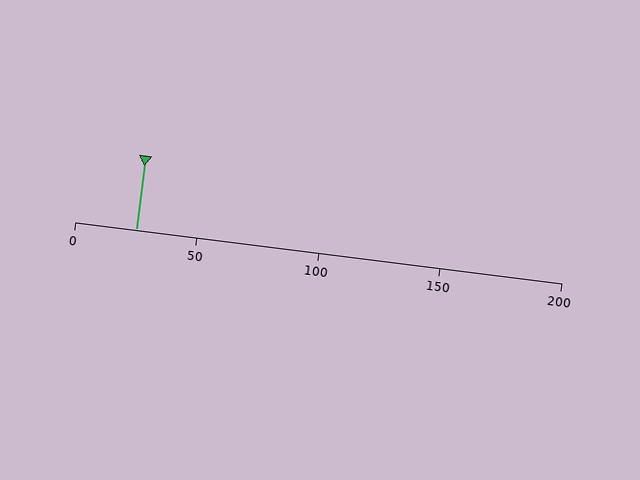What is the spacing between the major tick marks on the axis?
The major ticks are spaced 50 apart.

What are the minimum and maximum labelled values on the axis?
The axis runs from 0 to 200.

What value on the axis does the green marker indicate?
The marker indicates approximately 25.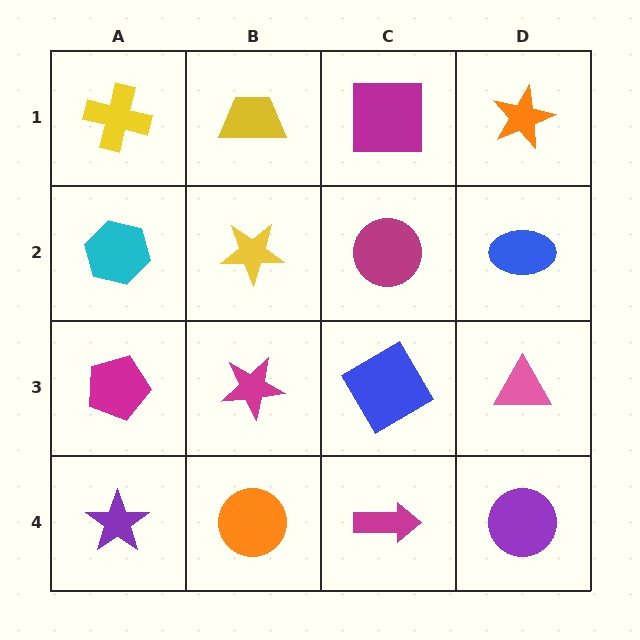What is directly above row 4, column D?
A pink triangle.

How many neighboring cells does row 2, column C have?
4.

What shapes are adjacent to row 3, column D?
A blue ellipse (row 2, column D), a purple circle (row 4, column D), a blue diamond (row 3, column C).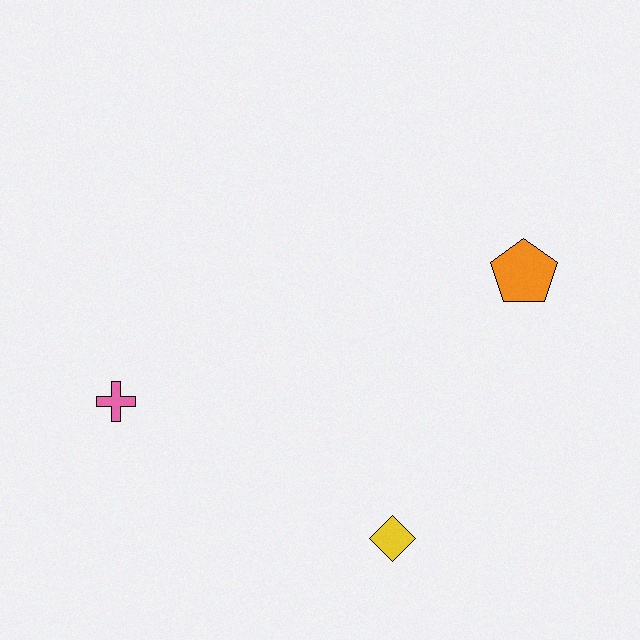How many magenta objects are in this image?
There are no magenta objects.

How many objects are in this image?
There are 3 objects.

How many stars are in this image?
There are no stars.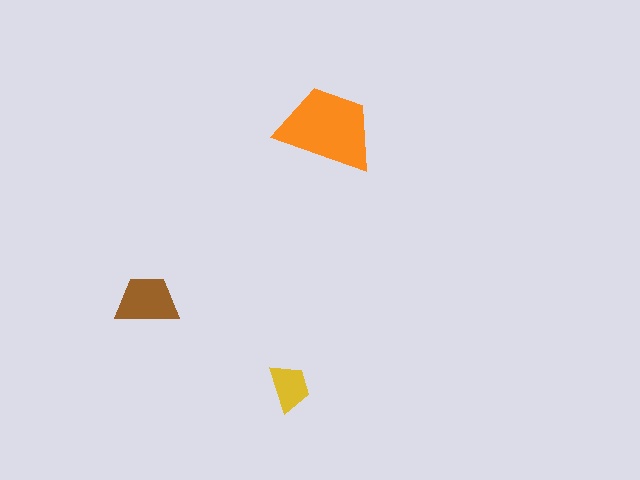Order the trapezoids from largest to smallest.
the orange one, the brown one, the yellow one.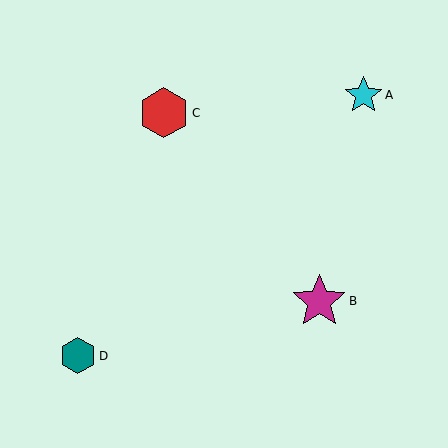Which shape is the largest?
The magenta star (labeled B) is the largest.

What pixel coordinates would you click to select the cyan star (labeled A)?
Click at (364, 95) to select the cyan star A.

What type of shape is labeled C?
Shape C is a red hexagon.